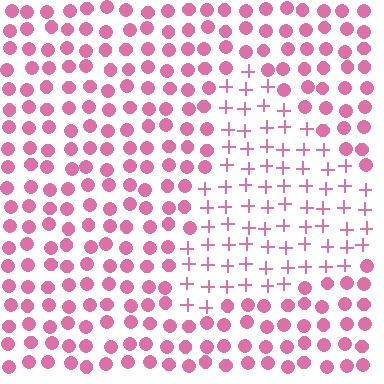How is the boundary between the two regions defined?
The boundary is defined by a change in element shape: plus signs inside vs. circles outside. All elements share the same color and spacing.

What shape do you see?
I see a triangle.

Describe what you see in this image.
The image is filled with small pink elements arranged in a uniform grid. A triangle-shaped region contains plus signs, while the surrounding area contains circles. The boundary is defined purely by the change in element shape.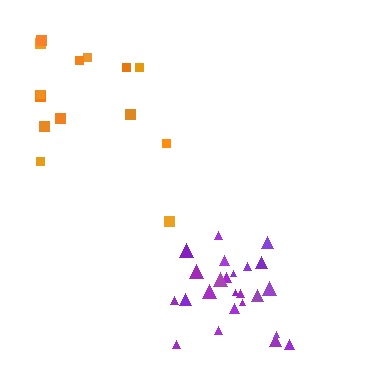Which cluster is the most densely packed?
Purple.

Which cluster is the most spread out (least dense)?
Orange.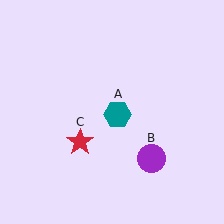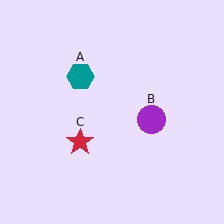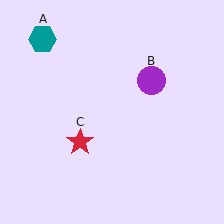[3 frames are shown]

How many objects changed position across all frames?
2 objects changed position: teal hexagon (object A), purple circle (object B).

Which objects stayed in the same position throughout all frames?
Red star (object C) remained stationary.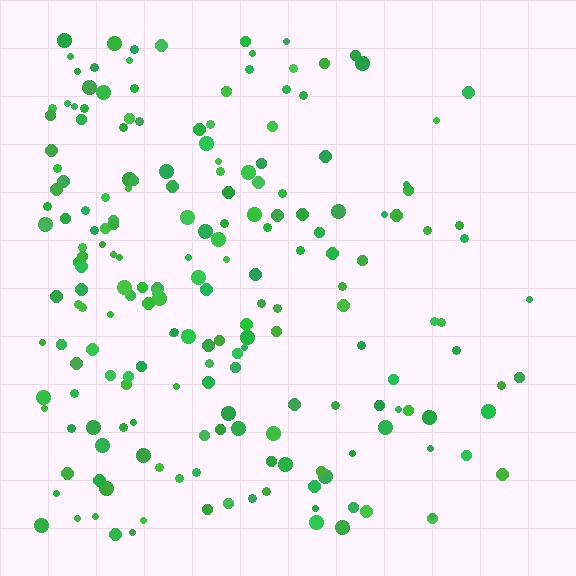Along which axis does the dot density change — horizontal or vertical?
Horizontal.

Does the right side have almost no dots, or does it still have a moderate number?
Still a moderate number, just noticeably fewer than the left.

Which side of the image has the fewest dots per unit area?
The right.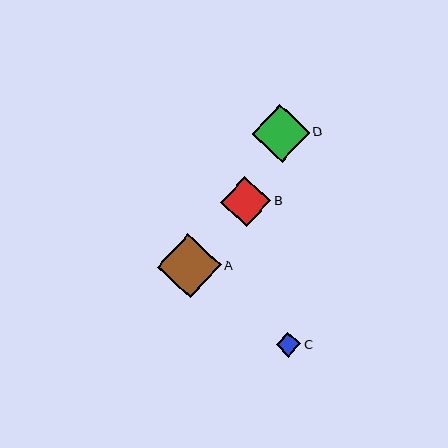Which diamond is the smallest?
Diamond C is the smallest with a size of approximately 24 pixels.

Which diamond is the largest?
Diamond A is the largest with a size of approximately 64 pixels.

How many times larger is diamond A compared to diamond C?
Diamond A is approximately 2.6 times the size of diamond C.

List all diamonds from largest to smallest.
From largest to smallest: A, D, B, C.